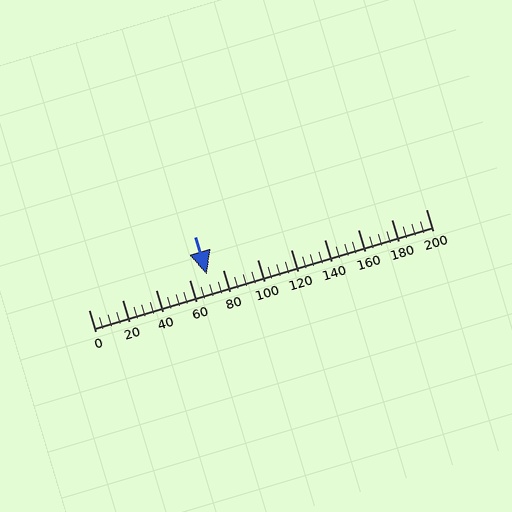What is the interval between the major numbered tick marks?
The major tick marks are spaced 20 units apart.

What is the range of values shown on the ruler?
The ruler shows values from 0 to 200.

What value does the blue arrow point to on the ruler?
The blue arrow points to approximately 70.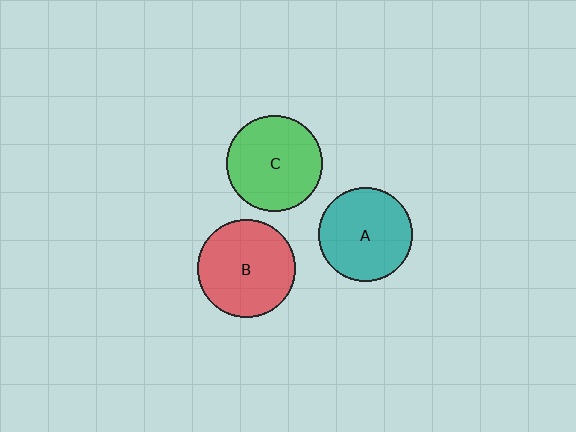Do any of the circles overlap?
No, none of the circles overlap.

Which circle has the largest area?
Circle B (red).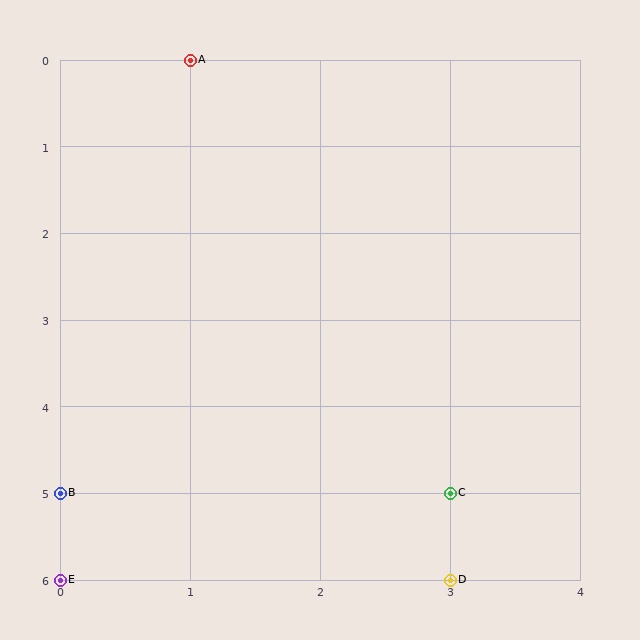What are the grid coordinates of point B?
Point B is at grid coordinates (0, 5).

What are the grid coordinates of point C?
Point C is at grid coordinates (3, 5).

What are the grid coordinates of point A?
Point A is at grid coordinates (1, 0).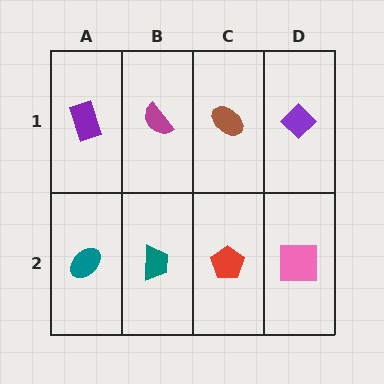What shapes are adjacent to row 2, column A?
A purple rectangle (row 1, column A), a teal trapezoid (row 2, column B).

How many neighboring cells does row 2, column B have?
3.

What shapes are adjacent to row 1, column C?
A red pentagon (row 2, column C), a magenta semicircle (row 1, column B), a purple diamond (row 1, column D).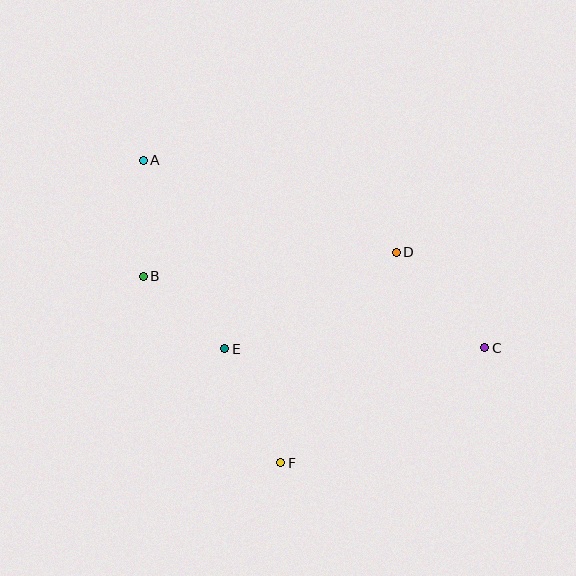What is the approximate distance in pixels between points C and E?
The distance between C and E is approximately 260 pixels.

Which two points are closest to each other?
Points B and E are closest to each other.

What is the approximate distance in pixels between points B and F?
The distance between B and F is approximately 232 pixels.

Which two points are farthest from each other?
Points A and C are farthest from each other.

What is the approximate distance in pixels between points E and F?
The distance between E and F is approximately 127 pixels.